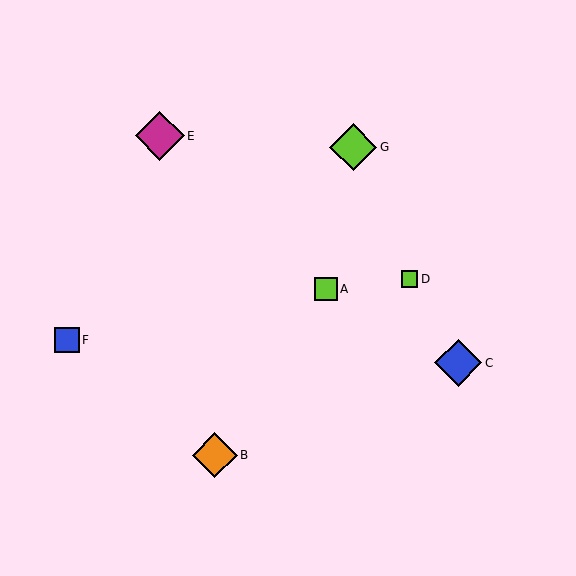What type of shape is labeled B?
Shape B is an orange diamond.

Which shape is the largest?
The magenta diamond (labeled E) is the largest.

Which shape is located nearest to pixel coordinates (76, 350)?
The blue square (labeled F) at (67, 340) is nearest to that location.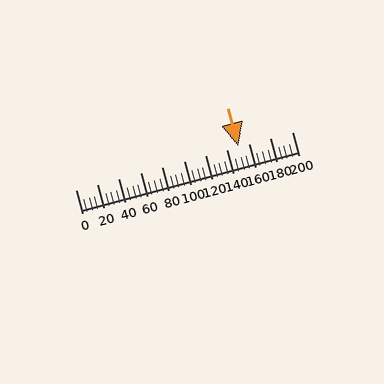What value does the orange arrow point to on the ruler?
The orange arrow points to approximately 150.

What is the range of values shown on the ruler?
The ruler shows values from 0 to 200.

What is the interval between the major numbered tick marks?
The major tick marks are spaced 20 units apart.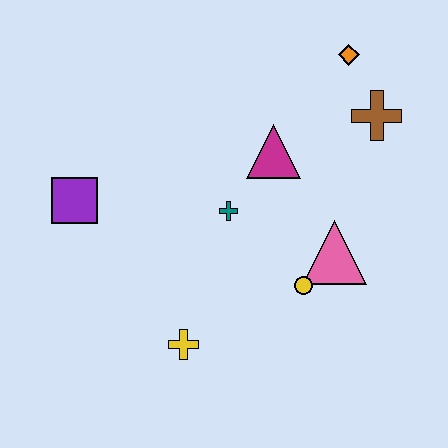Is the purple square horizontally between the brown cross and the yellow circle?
No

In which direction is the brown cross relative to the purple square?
The brown cross is to the right of the purple square.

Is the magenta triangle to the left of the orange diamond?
Yes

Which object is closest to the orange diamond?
The brown cross is closest to the orange diamond.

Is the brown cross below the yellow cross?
No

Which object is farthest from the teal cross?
The orange diamond is farthest from the teal cross.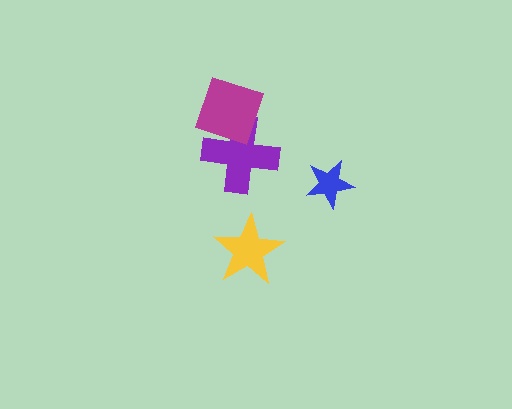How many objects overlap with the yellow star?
0 objects overlap with the yellow star.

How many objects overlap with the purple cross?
1 object overlaps with the purple cross.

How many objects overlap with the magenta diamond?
1 object overlaps with the magenta diamond.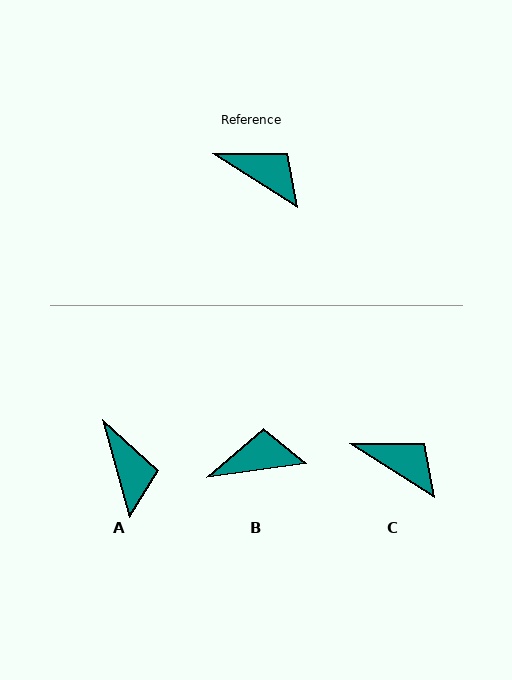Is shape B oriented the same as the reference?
No, it is off by about 41 degrees.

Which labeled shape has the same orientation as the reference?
C.